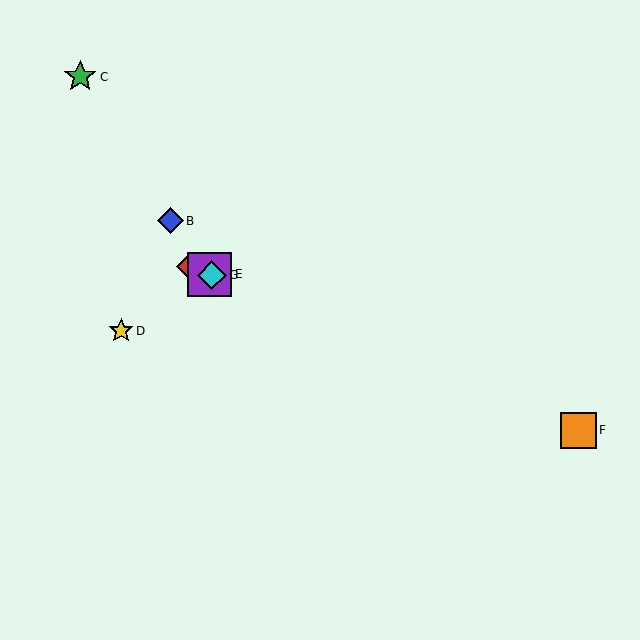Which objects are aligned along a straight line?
Objects A, E, F, G are aligned along a straight line.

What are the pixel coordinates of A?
Object A is at (190, 266).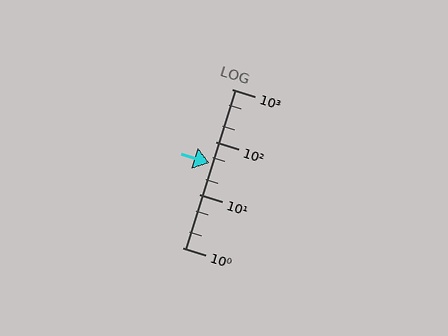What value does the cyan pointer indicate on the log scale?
The pointer indicates approximately 39.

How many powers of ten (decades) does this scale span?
The scale spans 3 decades, from 1 to 1000.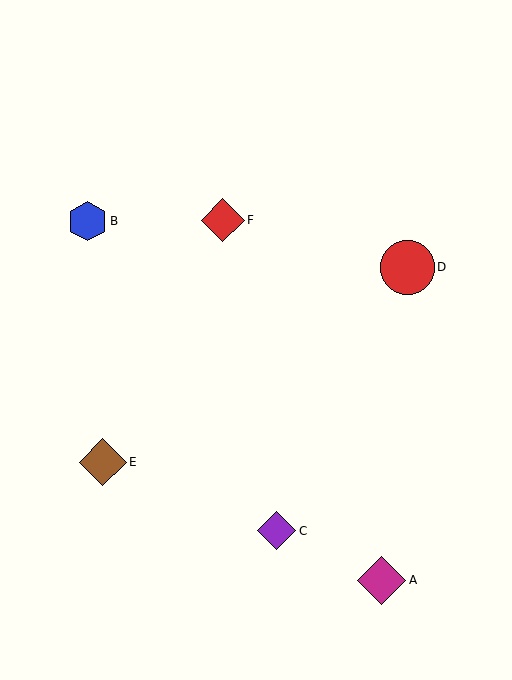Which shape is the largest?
The red circle (labeled D) is the largest.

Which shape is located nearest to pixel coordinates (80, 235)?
The blue hexagon (labeled B) at (88, 221) is nearest to that location.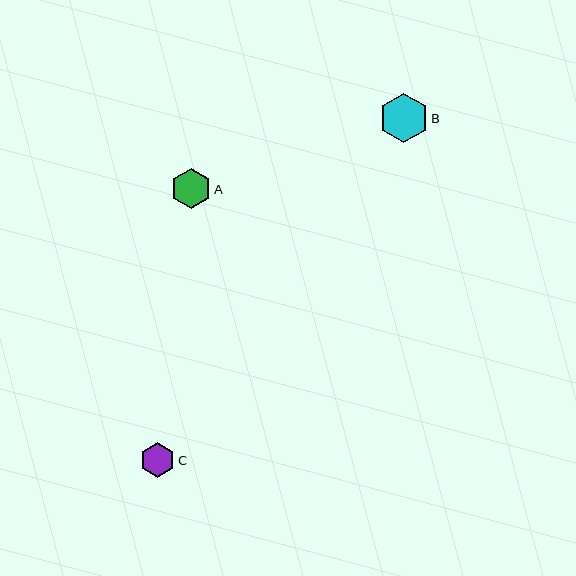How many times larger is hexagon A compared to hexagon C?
Hexagon A is approximately 1.1 times the size of hexagon C.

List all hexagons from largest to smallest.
From largest to smallest: B, A, C.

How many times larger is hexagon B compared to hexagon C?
Hexagon B is approximately 1.4 times the size of hexagon C.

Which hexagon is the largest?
Hexagon B is the largest with a size of approximately 49 pixels.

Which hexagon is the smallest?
Hexagon C is the smallest with a size of approximately 36 pixels.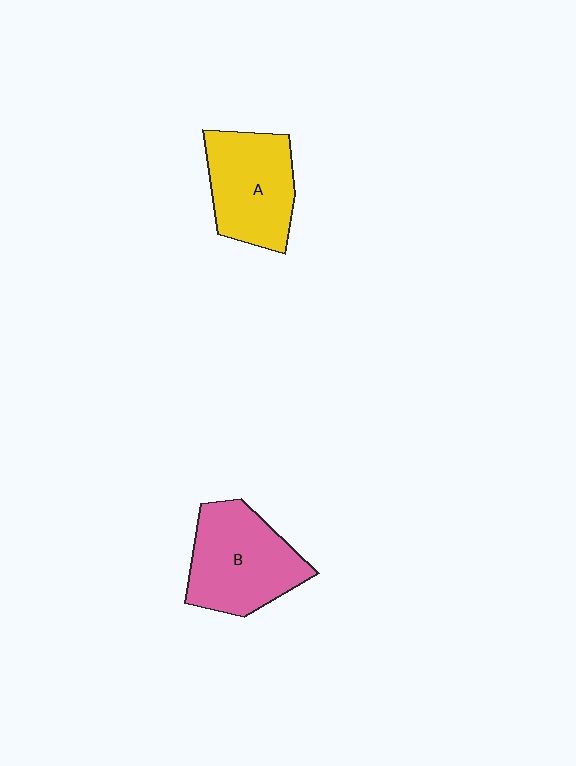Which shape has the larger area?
Shape B (pink).